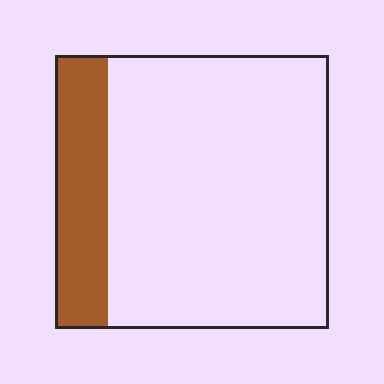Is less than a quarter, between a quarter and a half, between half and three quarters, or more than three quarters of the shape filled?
Less than a quarter.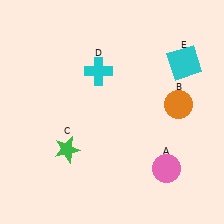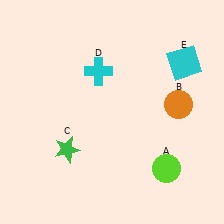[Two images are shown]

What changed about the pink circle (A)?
In Image 1, A is pink. In Image 2, it changed to lime.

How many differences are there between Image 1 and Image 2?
There is 1 difference between the two images.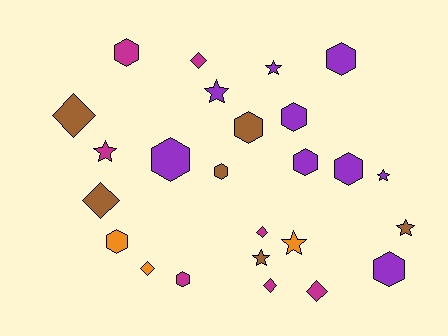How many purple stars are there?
There are 3 purple stars.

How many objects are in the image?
There are 25 objects.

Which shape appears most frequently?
Hexagon, with 11 objects.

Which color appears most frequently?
Purple, with 9 objects.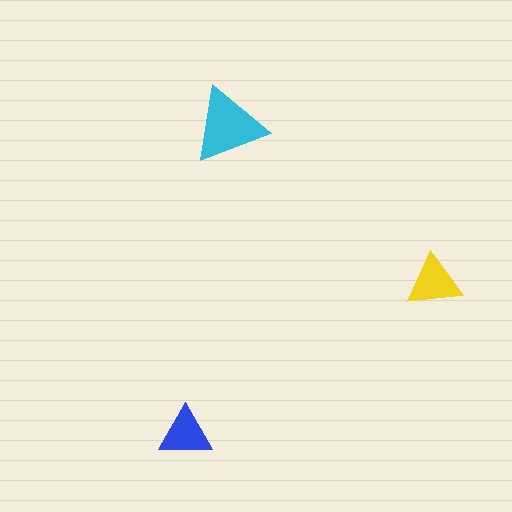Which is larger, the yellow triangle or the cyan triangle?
The cyan one.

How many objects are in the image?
There are 3 objects in the image.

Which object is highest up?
The cyan triangle is topmost.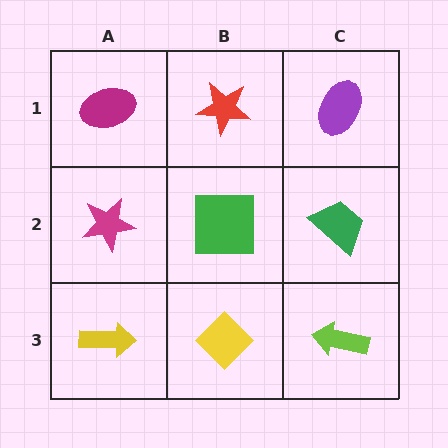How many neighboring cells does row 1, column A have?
2.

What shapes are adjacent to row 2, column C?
A purple ellipse (row 1, column C), a lime arrow (row 3, column C), a green square (row 2, column B).